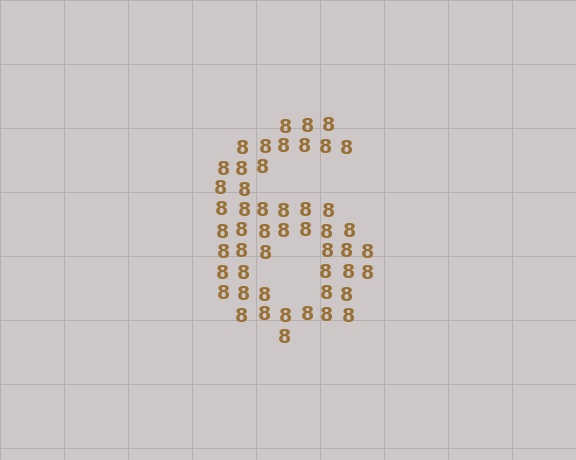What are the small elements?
The small elements are digit 8's.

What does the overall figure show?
The overall figure shows the digit 6.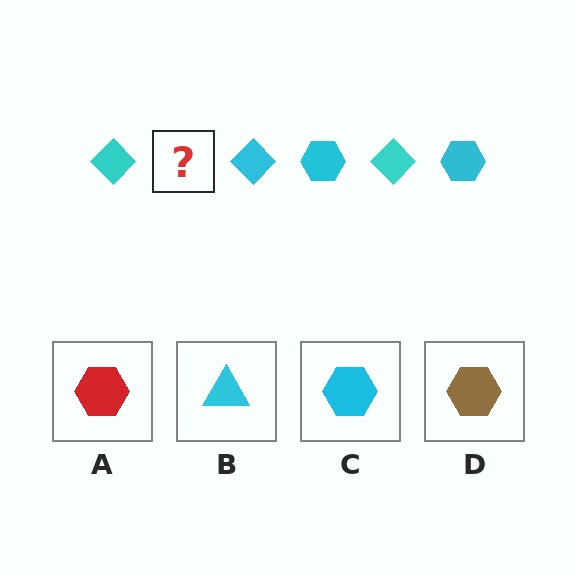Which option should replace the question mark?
Option C.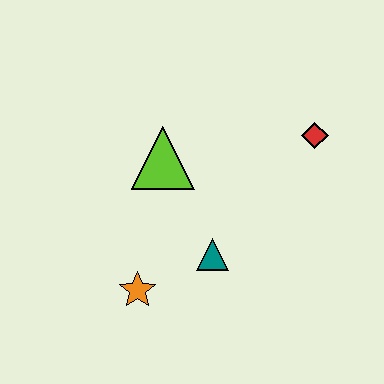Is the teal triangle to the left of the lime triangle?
No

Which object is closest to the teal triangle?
The orange star is closest to the teal triangle.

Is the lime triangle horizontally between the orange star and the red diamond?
Yes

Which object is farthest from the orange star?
The red diamond is farthest from the orange star.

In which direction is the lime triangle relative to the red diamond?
The lime triangle is to the left of the red diamond.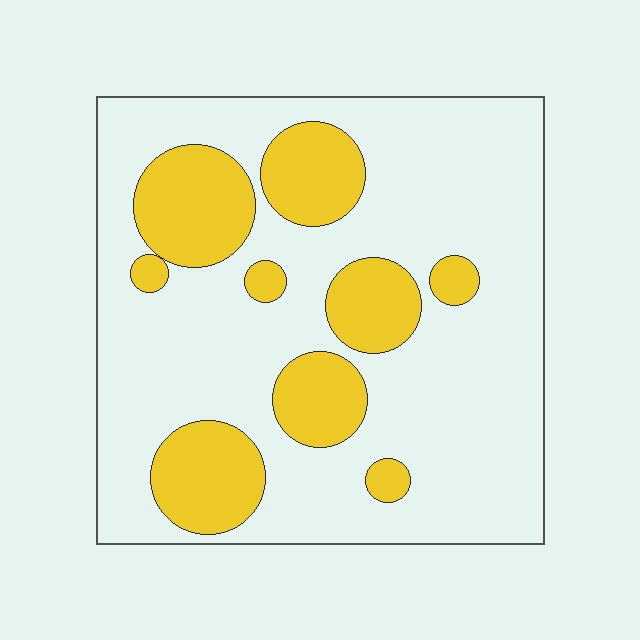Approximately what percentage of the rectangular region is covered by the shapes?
Approximately 25%.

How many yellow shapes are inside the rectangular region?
9.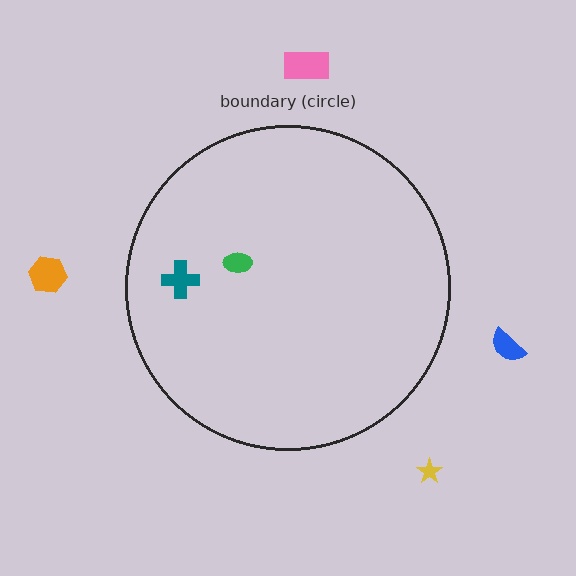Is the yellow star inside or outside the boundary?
Outside.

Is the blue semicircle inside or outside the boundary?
Outside.